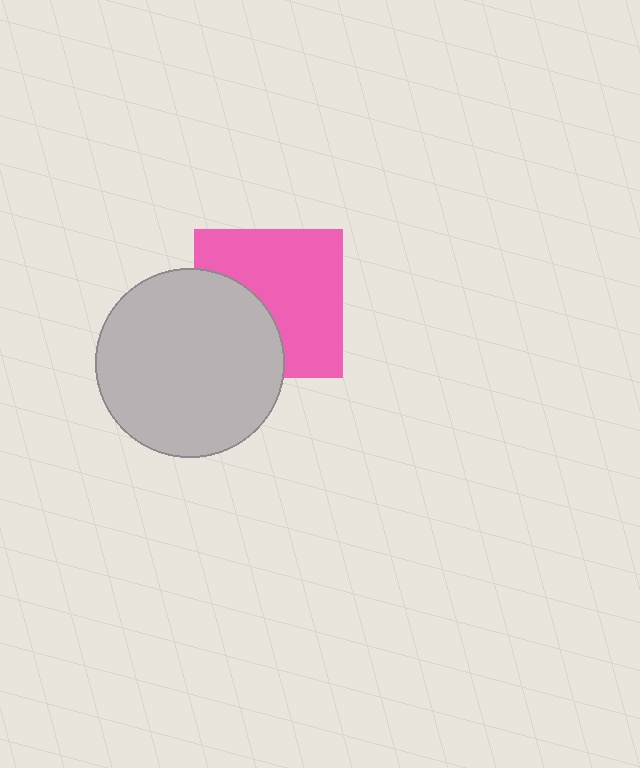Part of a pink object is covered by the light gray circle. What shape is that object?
It is a square.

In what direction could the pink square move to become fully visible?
The pink square could move right. That would shift it out from behind the light gray circle entirely.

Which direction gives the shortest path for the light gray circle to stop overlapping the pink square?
Moving left gives the shortest separation.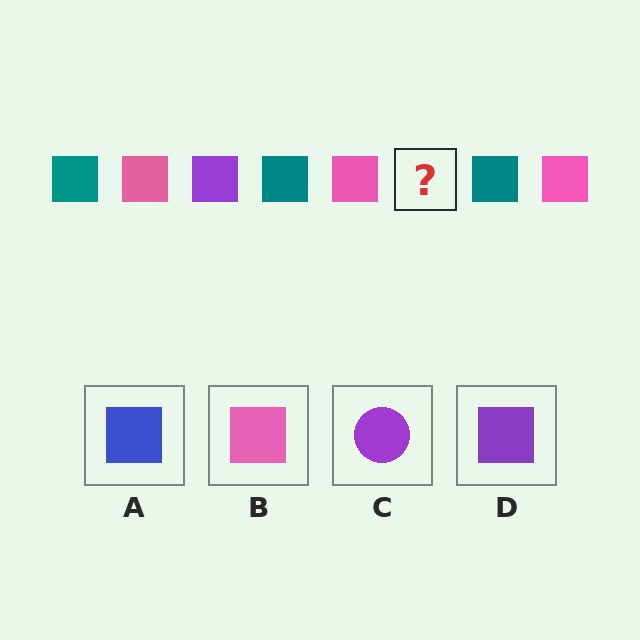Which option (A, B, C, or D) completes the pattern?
D.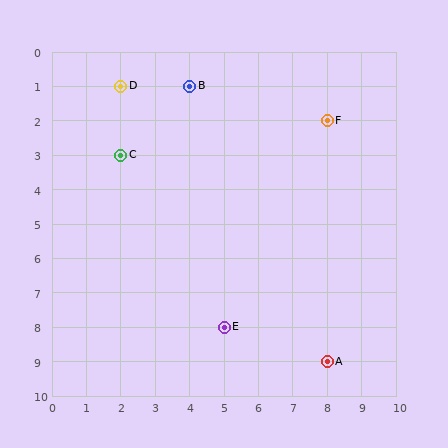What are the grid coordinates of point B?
Point B is at grid coordinates (4, 1).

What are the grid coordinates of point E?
Point E is at grid coordinates (5, 8).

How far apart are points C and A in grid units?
Points C and A are 6 columns and 6 rows apart (about 8.5 grid units diagonally).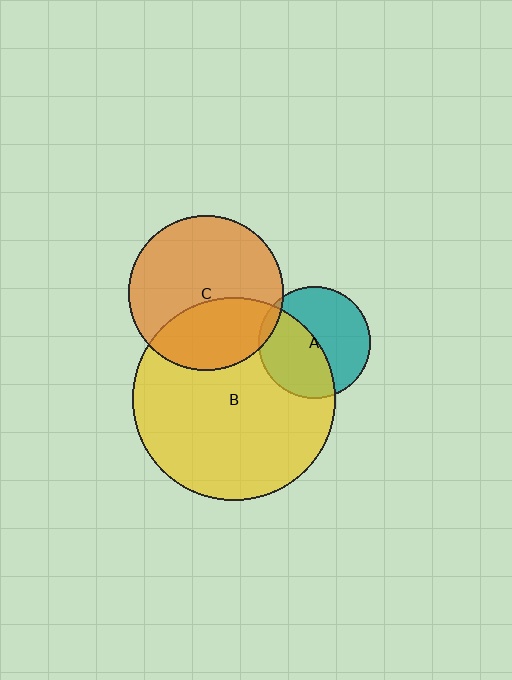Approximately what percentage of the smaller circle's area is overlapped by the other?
Approximately 35%.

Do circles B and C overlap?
Yes.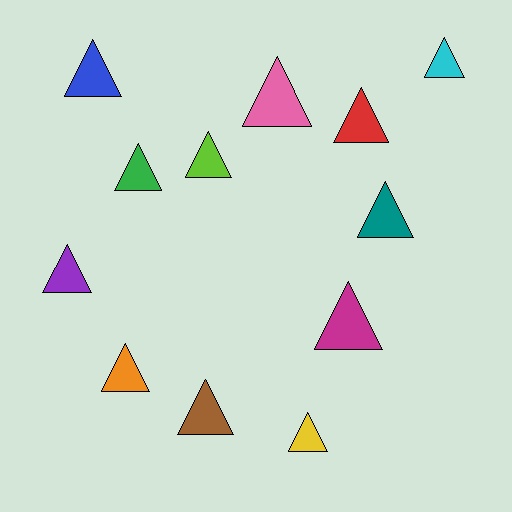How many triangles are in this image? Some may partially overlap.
There are 12 triangles.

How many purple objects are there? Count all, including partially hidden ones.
There is 1 purple object.